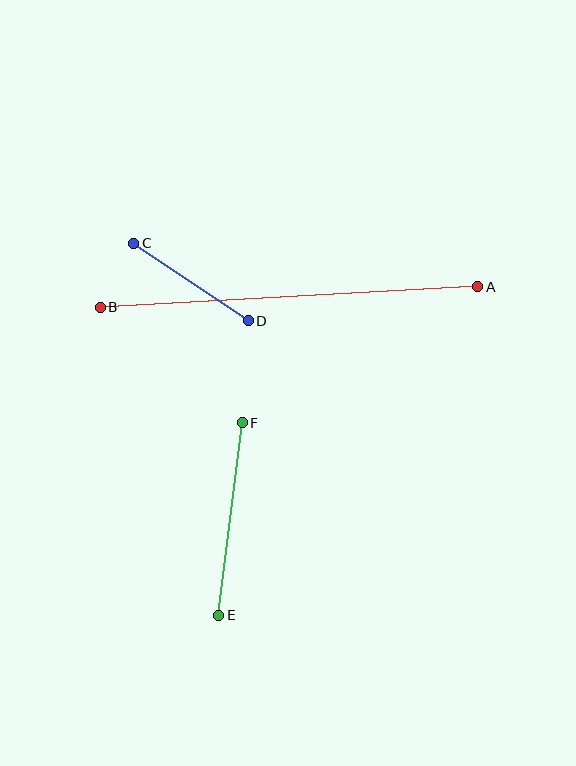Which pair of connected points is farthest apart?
Points A and B are farthest apart.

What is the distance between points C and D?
The distance is approximately 138 pixels.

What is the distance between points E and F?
The distance is approximately 194 pixels.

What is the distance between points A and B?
The distance is approximately 378 pixels.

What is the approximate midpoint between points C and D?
The midpoint is at approximately (191, 282) pixels.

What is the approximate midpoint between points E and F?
The midpoint is at approximately (231, 519) pixels.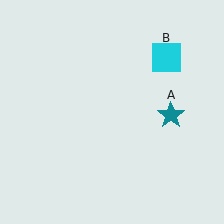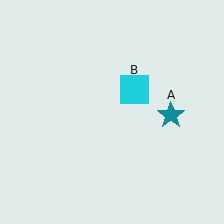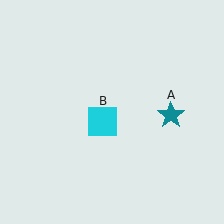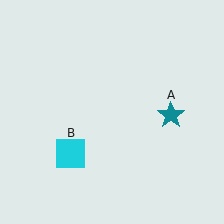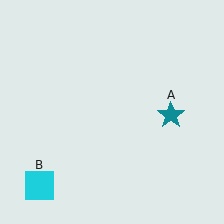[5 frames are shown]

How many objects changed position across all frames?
1 object changed position: cyan square (object B).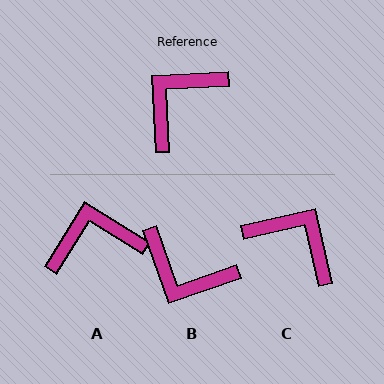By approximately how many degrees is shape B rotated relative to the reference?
Approximately 106 degrees counter-clockwise.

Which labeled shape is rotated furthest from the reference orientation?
B, about 106 degrees away.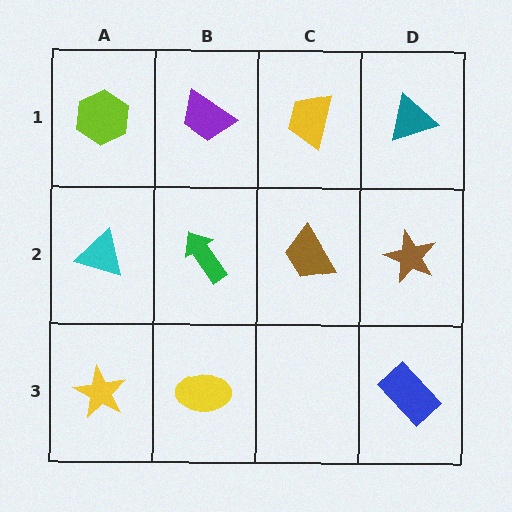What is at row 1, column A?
A lime hexagon.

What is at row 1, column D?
A teal triangle.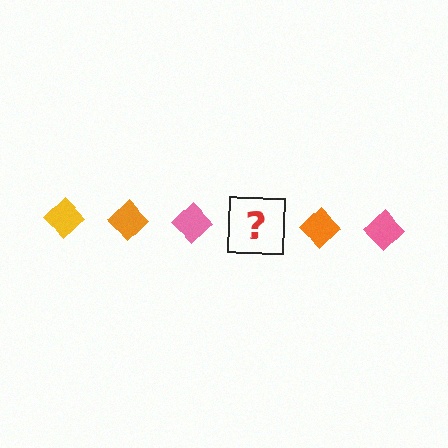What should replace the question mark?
The question mark should be replaced with a yellow diamond.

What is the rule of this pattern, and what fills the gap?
The rule is that the pattern cycles through yellow, orange, pink diamonds. The gap should be filled with a yellow diamond.